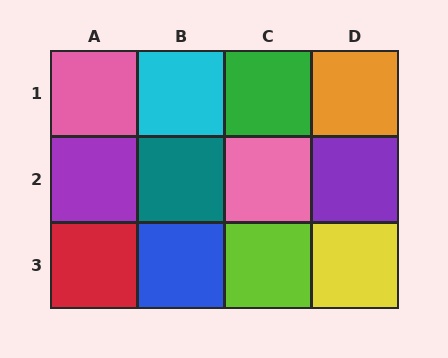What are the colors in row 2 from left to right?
Purple, teal, pink, purple.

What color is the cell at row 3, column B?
Blue.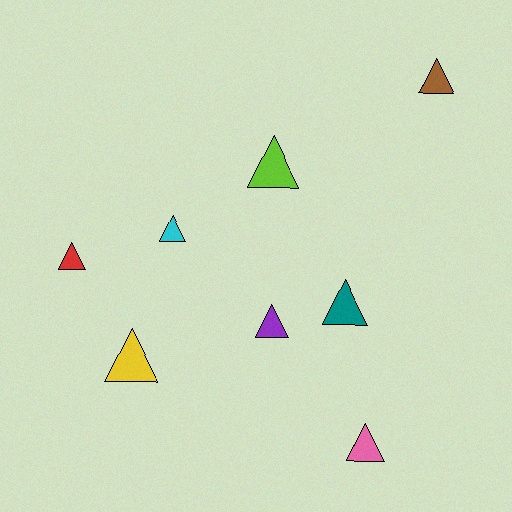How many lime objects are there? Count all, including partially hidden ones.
There is 1 lime object.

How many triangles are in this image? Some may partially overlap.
There are 8 triangles.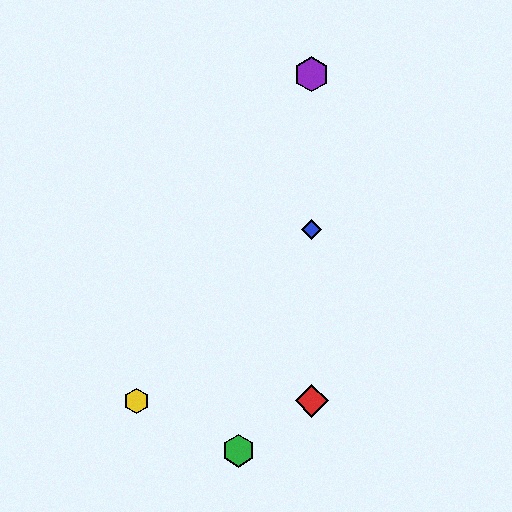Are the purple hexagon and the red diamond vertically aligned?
Yes, both are at x≈312.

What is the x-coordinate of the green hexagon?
The green hexagon is at x≈239.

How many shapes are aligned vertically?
3 shapes (the red diamond, the blue diamond, the purple hexagon) are aligned vertically.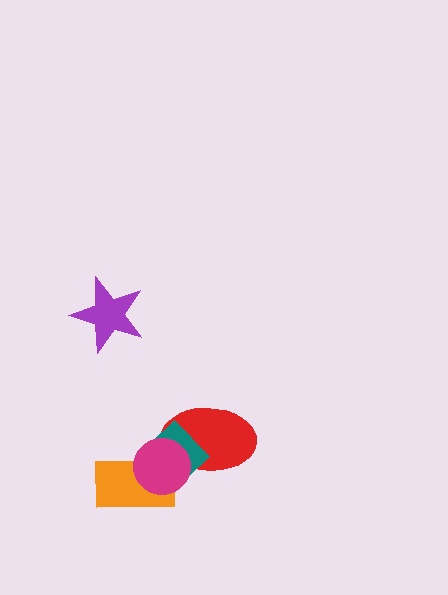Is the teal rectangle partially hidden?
Yes, it is partially covered by another shape.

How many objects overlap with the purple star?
0 objects overlap with the purple star.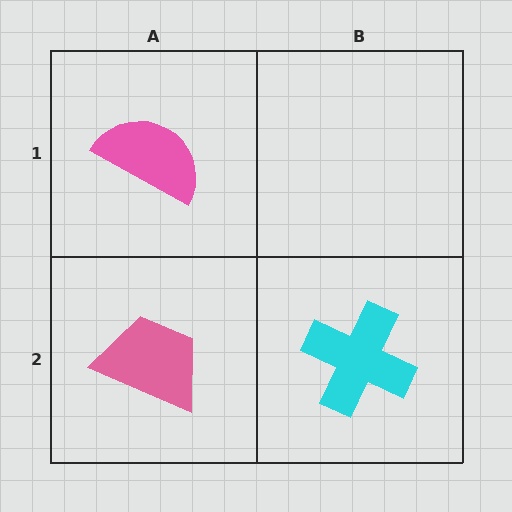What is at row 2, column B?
A cyan cross.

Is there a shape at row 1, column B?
No, that cell is empty.